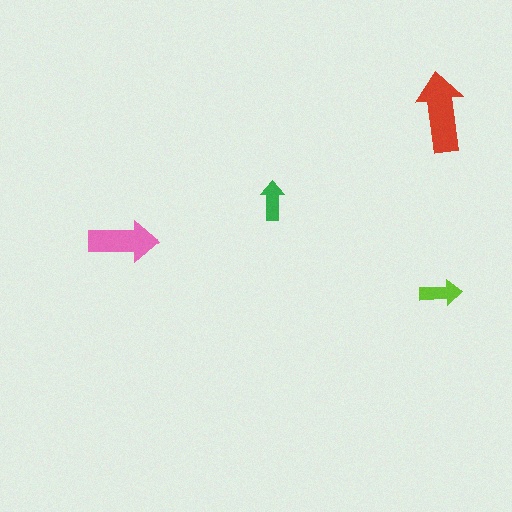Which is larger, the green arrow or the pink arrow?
The pink one.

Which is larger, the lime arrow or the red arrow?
The red one.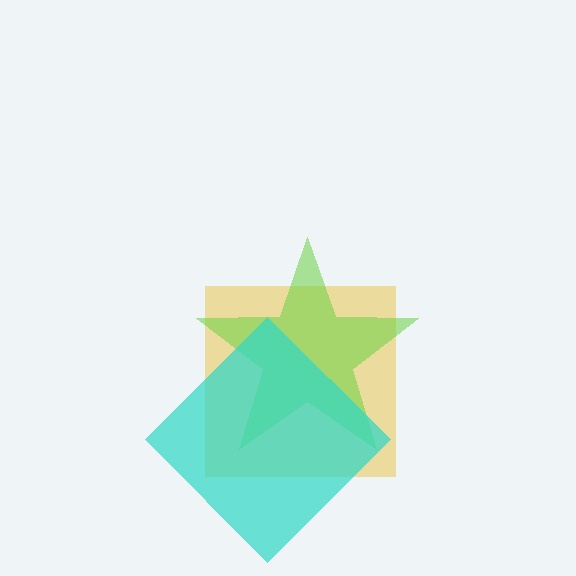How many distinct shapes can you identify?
There are 3 distinct shapes: a yellow square, a lime star, a cyan diamond.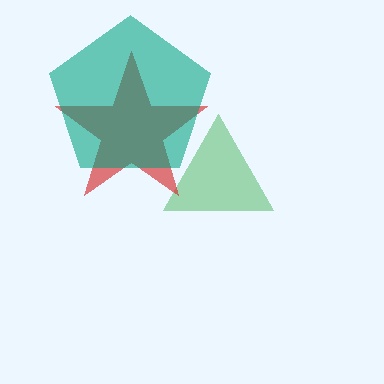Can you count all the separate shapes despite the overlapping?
Yes, there are 3 separate shapes.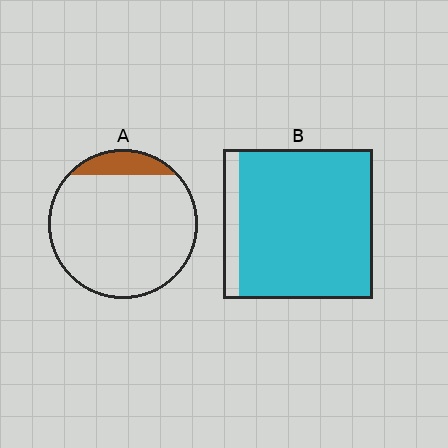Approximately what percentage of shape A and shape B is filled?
A is approximately 10% and B is approximately 90%.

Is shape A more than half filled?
No.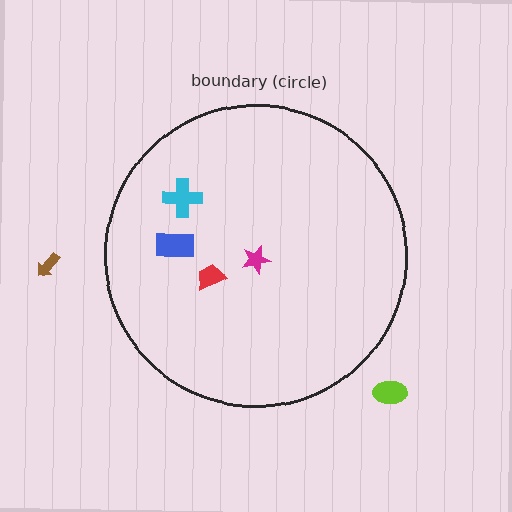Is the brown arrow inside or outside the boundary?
Outside.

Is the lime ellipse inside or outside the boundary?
Outside.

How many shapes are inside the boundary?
4 inside, 2 outside.